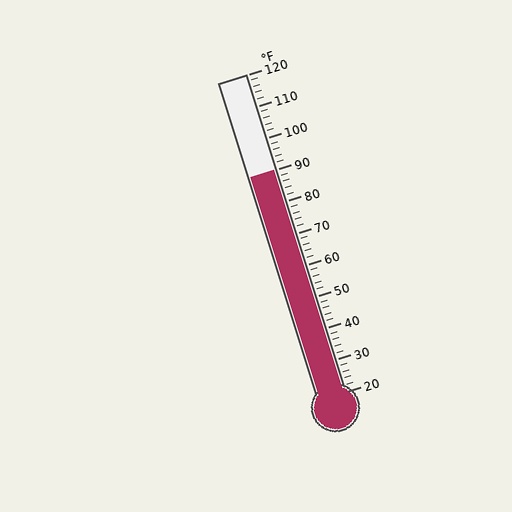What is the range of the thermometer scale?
The thermometer scale ranges from 20°F to 120°F.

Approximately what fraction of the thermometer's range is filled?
The thermometer is filled to approximately 70% of its range.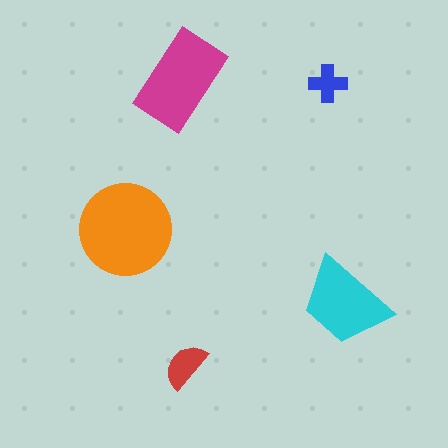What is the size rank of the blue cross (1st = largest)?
5th.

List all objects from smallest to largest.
The blue cross, the red semicircle, the cyan trapezoid, the magenta rectangle, the orange circle.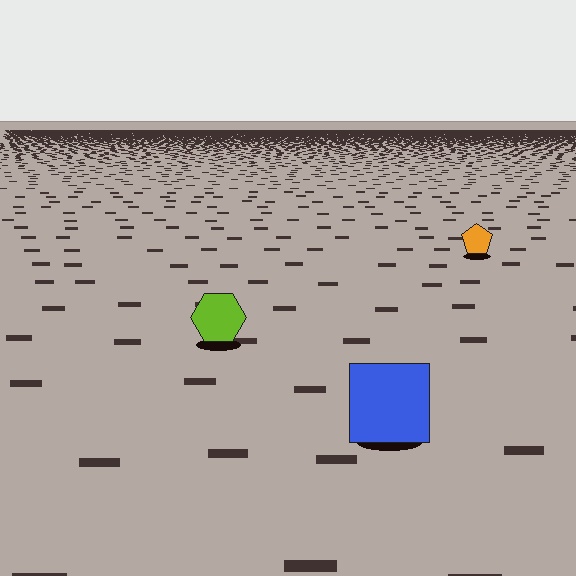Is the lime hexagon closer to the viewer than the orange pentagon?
Yes. The lime hexagon is closer — you can tell from the texture gradient: the ground texture is coarser near it.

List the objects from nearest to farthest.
From nearest to farthest: the blue square, the lime hexagon, the orange pentagon.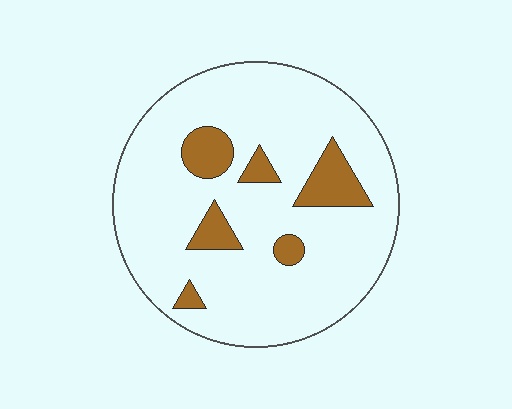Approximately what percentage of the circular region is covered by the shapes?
Approximately 15%.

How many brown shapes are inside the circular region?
6.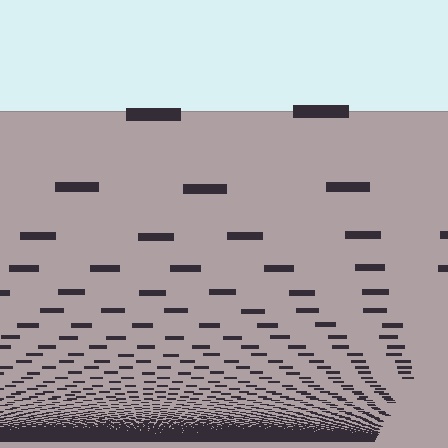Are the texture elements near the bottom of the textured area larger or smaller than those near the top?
Smaller. The gradient is inverted — elements near the bottom are smaller and denser.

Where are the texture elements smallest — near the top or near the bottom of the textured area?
Near the bottom.